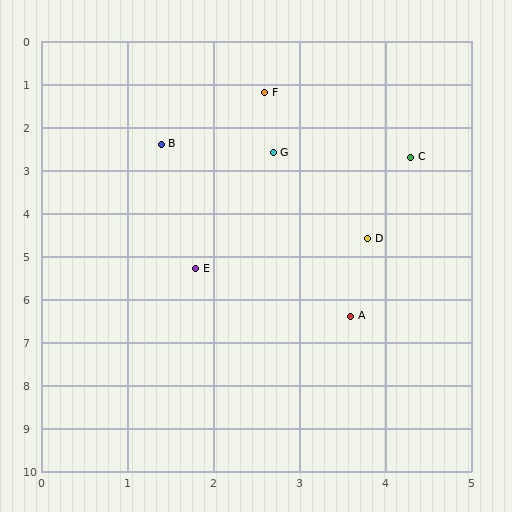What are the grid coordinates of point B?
Point B is at approximately (1.4, 2.4).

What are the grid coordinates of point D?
Point D is at approximately (3.8, 4.6).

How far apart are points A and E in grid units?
Points A and E are about 2.1 grid units apart.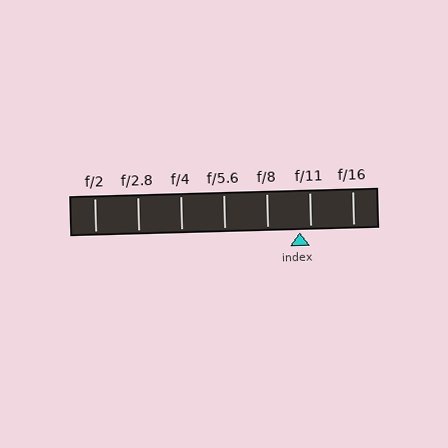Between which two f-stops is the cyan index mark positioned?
The index mark is between f/8 and f/11.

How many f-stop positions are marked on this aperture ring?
There are 7 f-stop positions marked.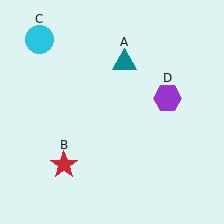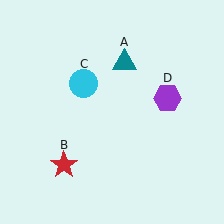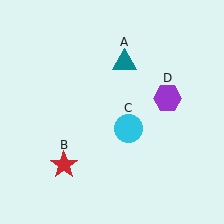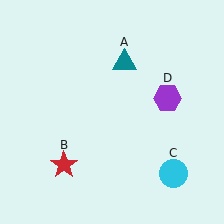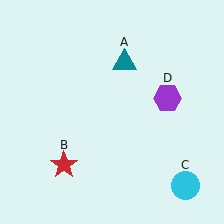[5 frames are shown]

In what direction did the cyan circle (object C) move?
The cyan circle (object C) moved down and to the right.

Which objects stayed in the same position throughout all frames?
Teal triangle (object A) and red star (object B) and purple hexagon (object D) remained stationary.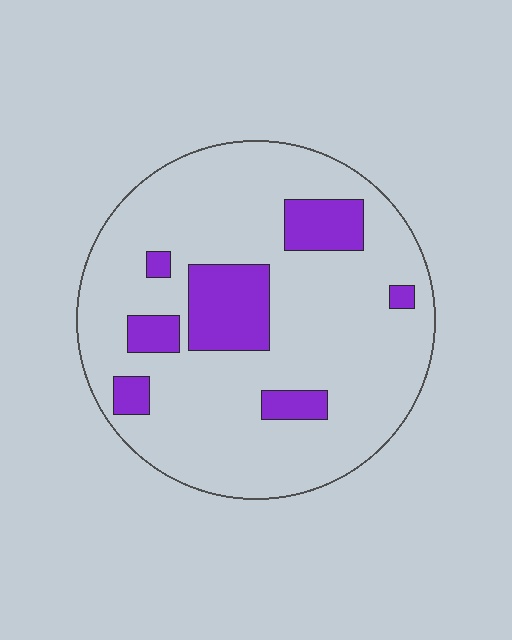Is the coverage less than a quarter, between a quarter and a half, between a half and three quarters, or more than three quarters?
Less than a quarter.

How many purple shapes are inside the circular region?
7.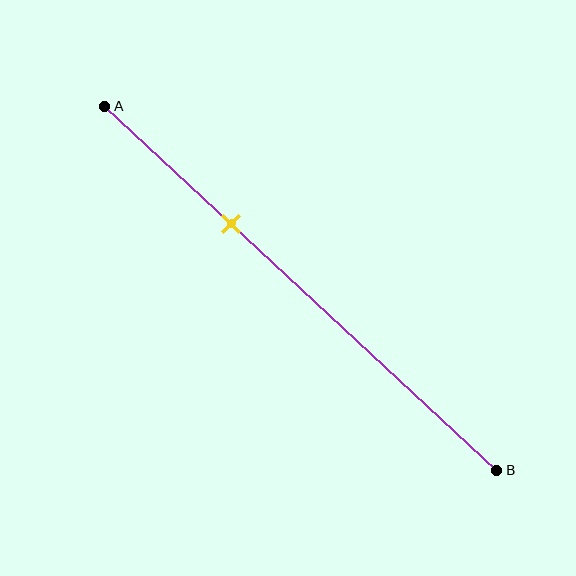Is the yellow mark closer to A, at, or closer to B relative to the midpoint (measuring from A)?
The yellow mark is closer to point A than the midpoint of segment AB.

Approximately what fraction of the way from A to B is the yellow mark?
The yellow mark is approximately 30% of the way from A to B.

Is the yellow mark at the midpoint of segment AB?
No, the mark is at about 30% from A, not at the 50% midpoint.